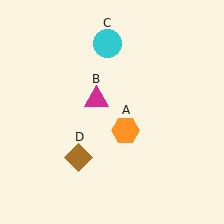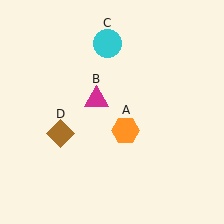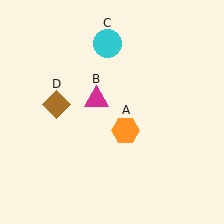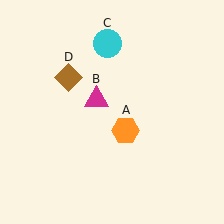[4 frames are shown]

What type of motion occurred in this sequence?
The brown diamond (object D) rotated clockwise around the center of the scene.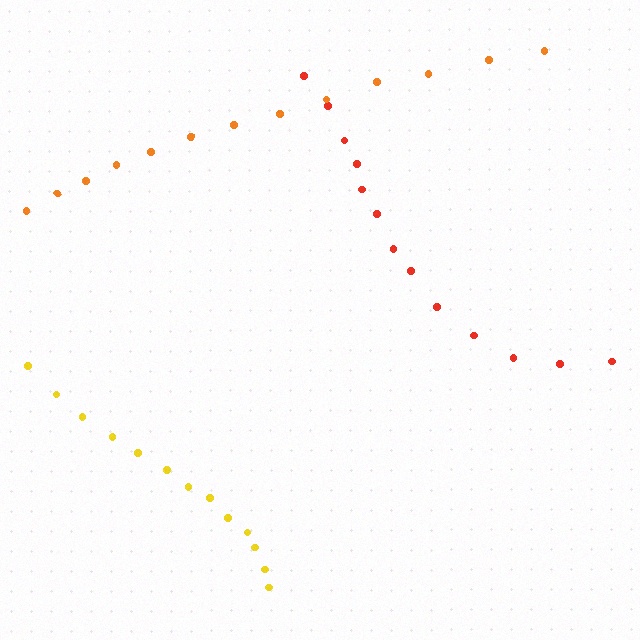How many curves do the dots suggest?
There are 3 distinct paths.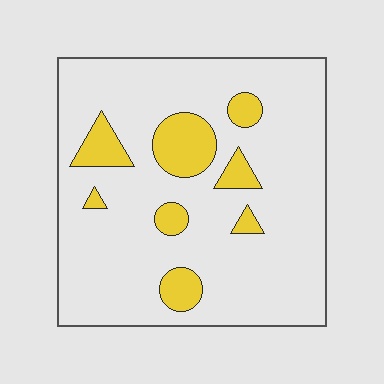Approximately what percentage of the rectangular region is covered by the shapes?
Approximately 15%.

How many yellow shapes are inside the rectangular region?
8.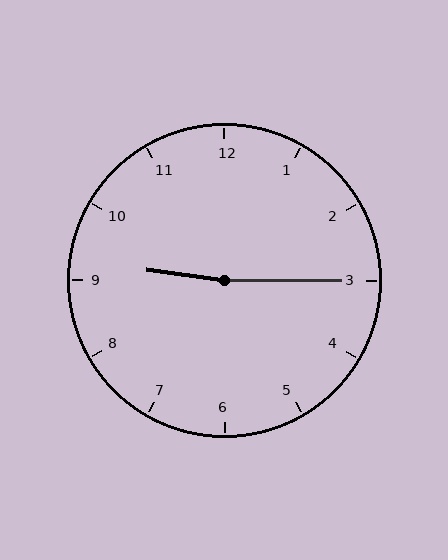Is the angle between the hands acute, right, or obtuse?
It is obtuse.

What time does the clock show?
9:15.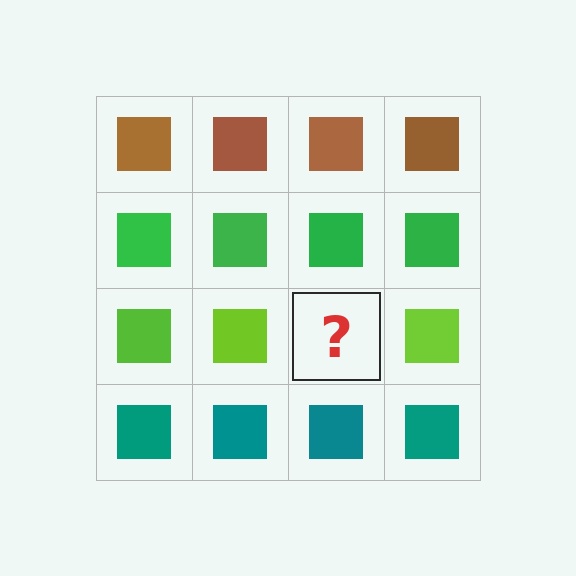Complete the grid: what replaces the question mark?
The question mark should be replaced with a lime square.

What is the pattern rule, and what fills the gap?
The rule is that each row has a consistent color. The gap should be filled with a lime square.